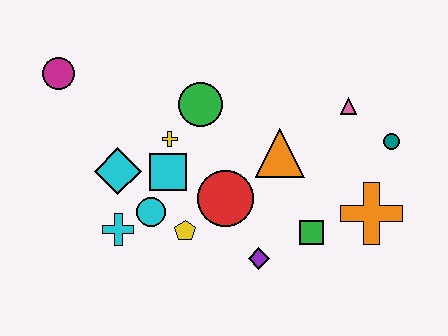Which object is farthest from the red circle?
The magenta circle is farthest from the red circle.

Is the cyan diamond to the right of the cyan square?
No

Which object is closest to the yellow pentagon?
The cyan circle is closest to the yellow pentagon.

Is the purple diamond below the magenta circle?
Yes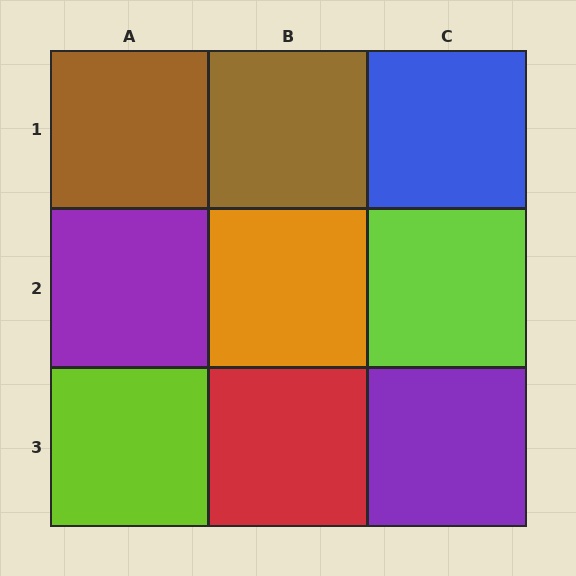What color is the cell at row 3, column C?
Purple.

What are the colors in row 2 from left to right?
Purple, orange, lime.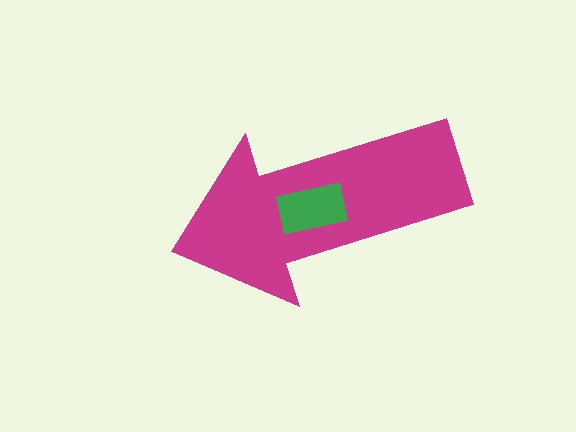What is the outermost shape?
The magenta arrow.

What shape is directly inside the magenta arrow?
The green rectangle.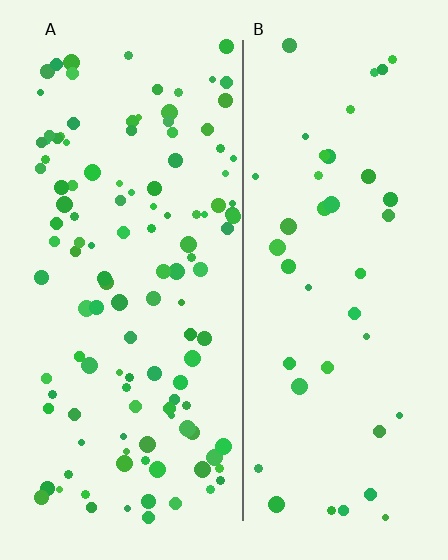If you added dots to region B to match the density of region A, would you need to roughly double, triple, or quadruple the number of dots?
Approximately triple.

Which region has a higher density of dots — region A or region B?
A (the left).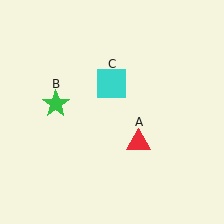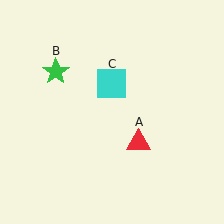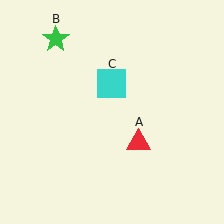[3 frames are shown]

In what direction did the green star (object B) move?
The green star (object B) moved up.